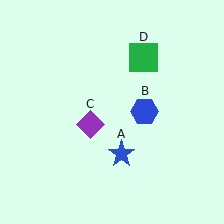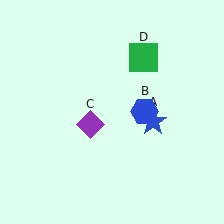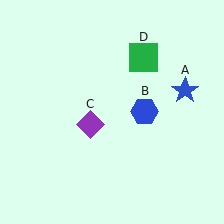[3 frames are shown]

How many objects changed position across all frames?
1 object changed position: blue star (object A).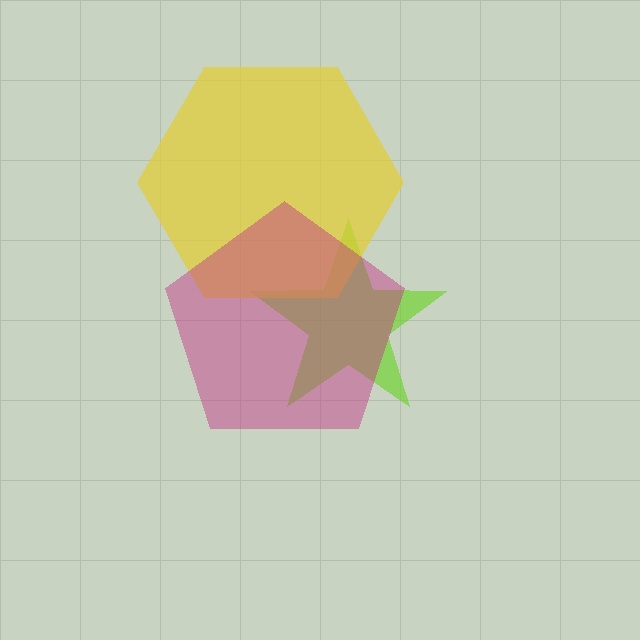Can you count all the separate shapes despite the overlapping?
Yes, there are 3 separate shapes.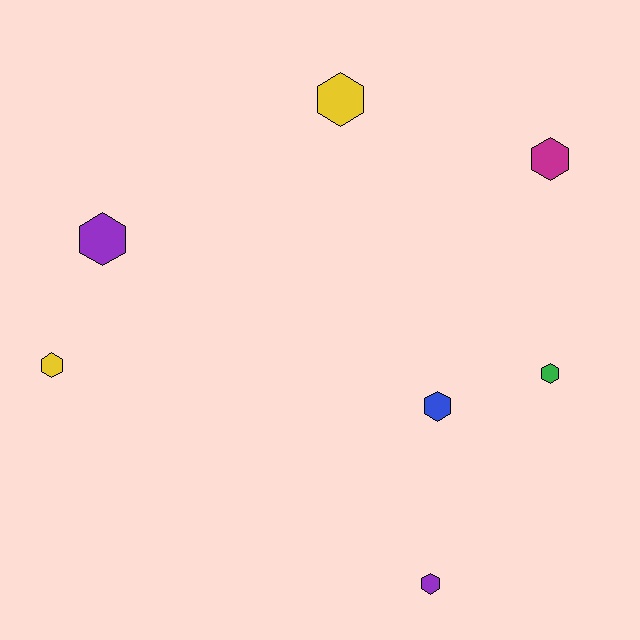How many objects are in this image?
There are 7 objects.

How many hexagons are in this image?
There are 7 hexagons.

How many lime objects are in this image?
There are no lime objects.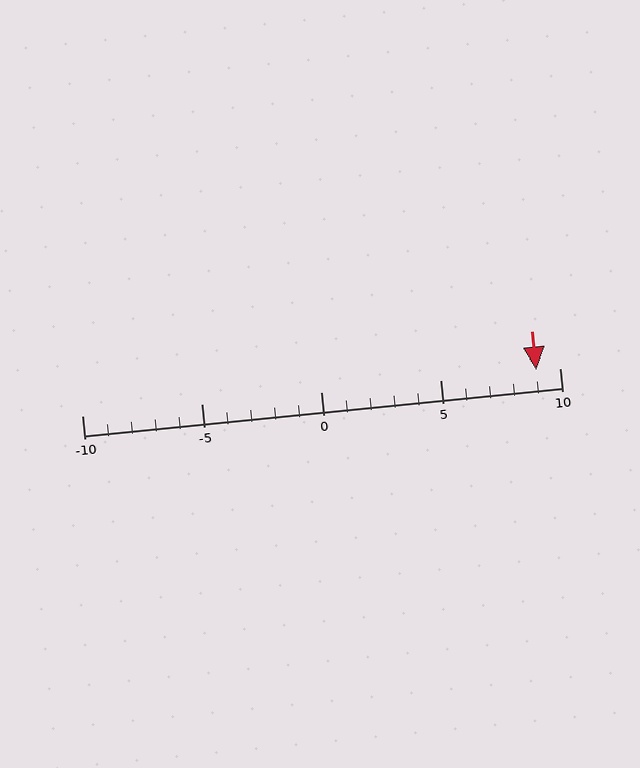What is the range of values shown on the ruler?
The ruler shows values from -10 to 10.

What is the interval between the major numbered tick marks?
The major tick marks are spaced 5 units apart.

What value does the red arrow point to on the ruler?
The red arrow points to approximately 9.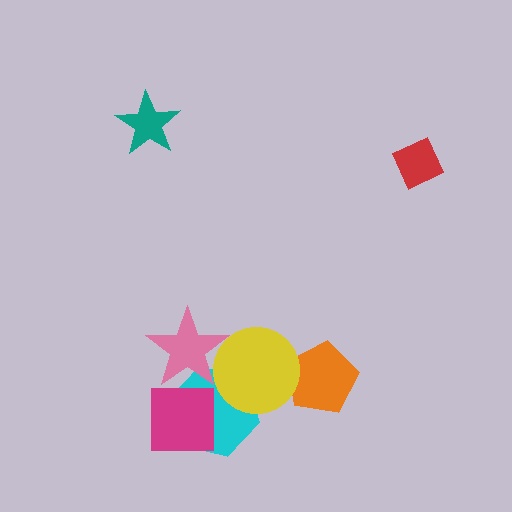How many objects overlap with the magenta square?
1 object overlaps with the magenta square.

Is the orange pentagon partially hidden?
Yes, it is partially covered by another shape.